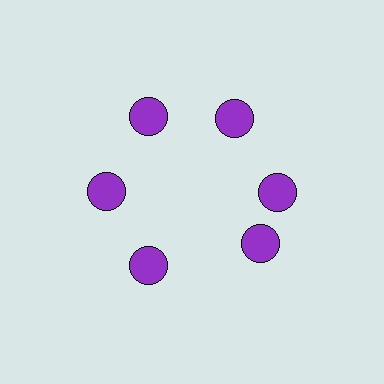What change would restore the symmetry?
The symmetry would be restored by rotating it back into even spacing with its neighbors so that all 6 circles sit at equal angles and equal distance from the center.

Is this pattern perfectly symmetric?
No. The 6 purple circles are arranged in a ring, but one element near the 5 o'clock position is rotated out of alignment along the ring, breaking the 6-fold rotational symmetry.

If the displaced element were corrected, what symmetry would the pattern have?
It would have 6-fold rotational symmetry — the pattern would map onto itself every 60 degrees.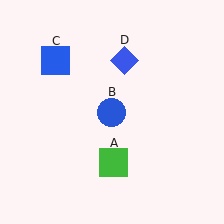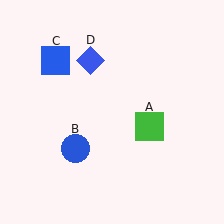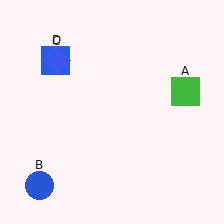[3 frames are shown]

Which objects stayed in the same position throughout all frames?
Blue square (object C) remained stationary.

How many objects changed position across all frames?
3 objects changed position: green square (object A), blue circle (object B), blue diamond (object D).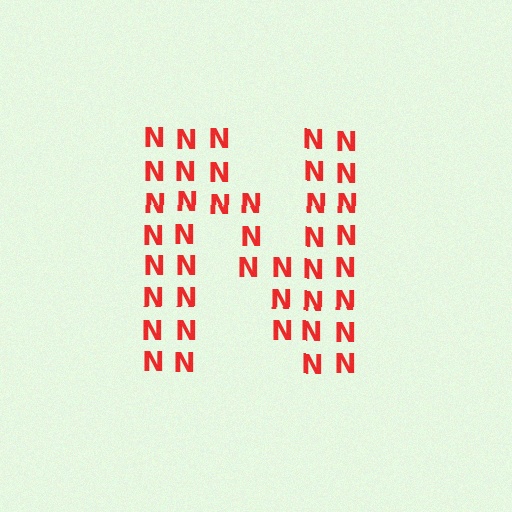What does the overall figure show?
The overall figure shows the letter N.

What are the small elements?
The small elements are letter N's.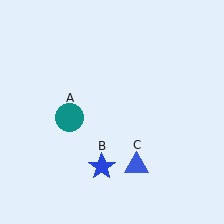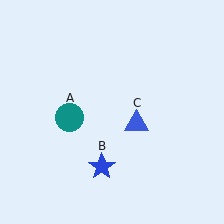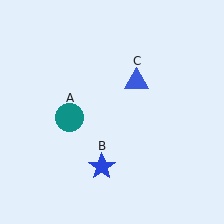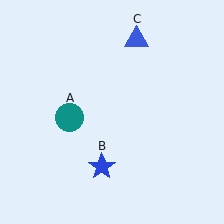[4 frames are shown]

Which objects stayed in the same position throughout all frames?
Teal circle (object A) and blue star (object B) remained stationary.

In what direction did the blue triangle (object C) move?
The blue triangle (object C) moved up.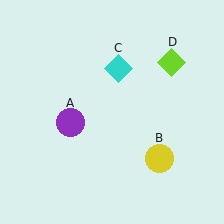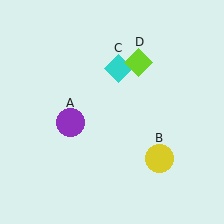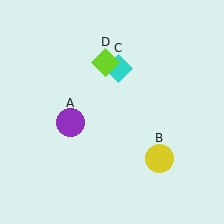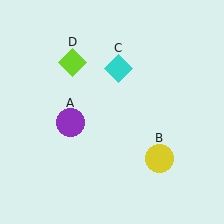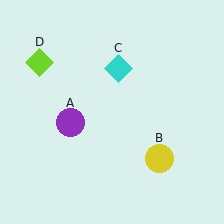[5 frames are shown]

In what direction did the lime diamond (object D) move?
The lime diamond (object D) moved left.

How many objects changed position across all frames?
1 object changed position: lime diamond (object D).